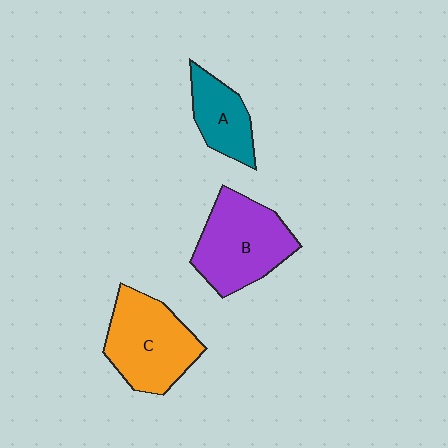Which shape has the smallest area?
Shape A (teal).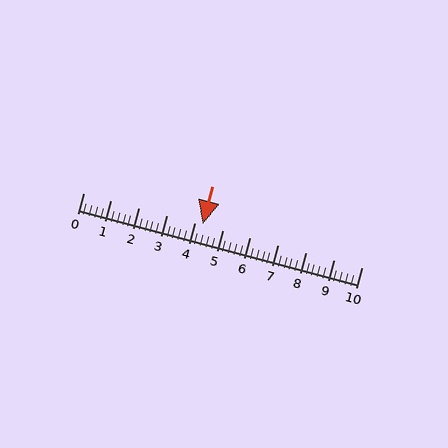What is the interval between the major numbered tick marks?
The major tick marks are spaced 1 units apart.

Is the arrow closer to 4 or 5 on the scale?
The arrow is closer to 4.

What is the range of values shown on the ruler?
The ruler shows values from 0 to 10.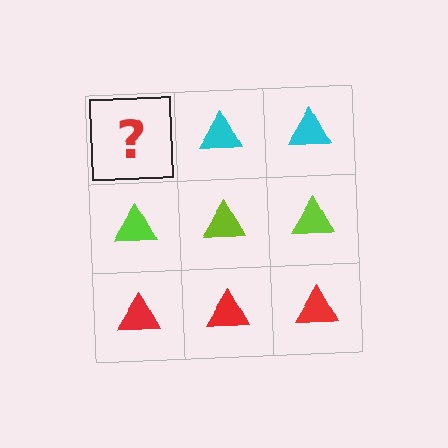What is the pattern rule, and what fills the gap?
The rule is that each row has a consistent color. The gap should be filled with a cyan triangle.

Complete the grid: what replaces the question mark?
The question mark should be replaced with a cyan triangle.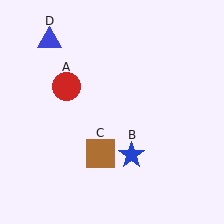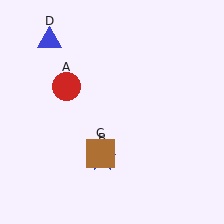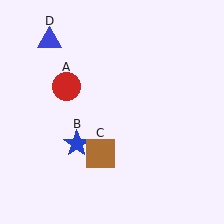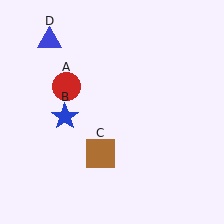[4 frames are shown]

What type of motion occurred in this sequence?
The blue star (object B) rotated clockwise around the center of the scene.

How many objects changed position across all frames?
1 object changed position: blue star (object B).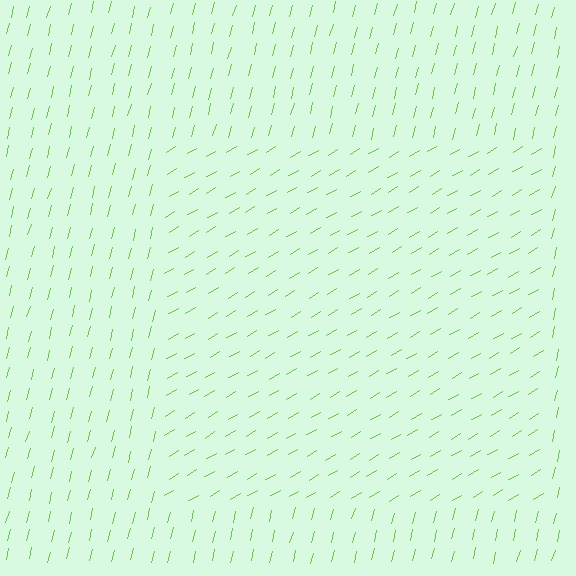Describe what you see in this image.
The image is filled with small lime line segments. A rectangle region in the image has lines oriented differently from the surrounding lines, creating a visible texture boundary.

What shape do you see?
I see a rectangle.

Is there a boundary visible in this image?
Yes, there is a texture boundary formed by a change in line orientation.